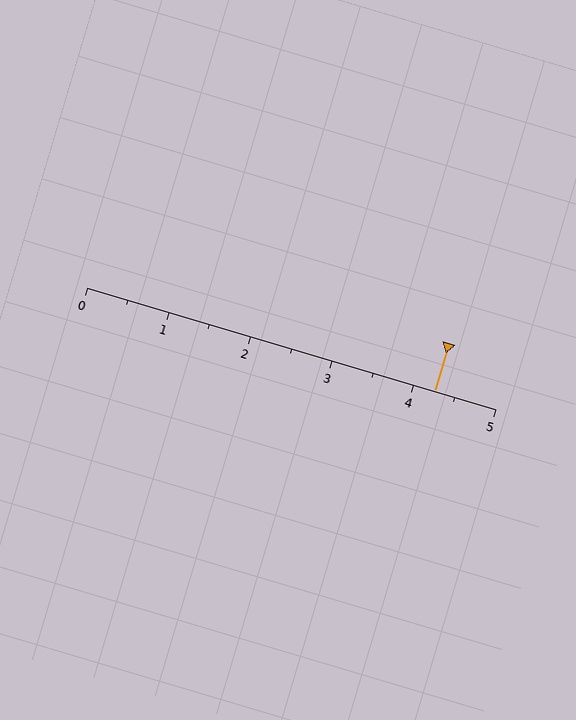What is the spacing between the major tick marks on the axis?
The major ticks are spaced 1 apart.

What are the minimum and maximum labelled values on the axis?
The axis runs from 0 to 5.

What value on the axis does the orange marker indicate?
The marker indicates approximately 4.2.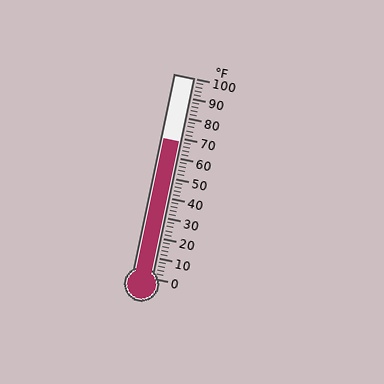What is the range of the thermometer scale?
The thermometer scale ranges from 0°F to 100°F.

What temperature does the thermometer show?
The thermometer shows approximately 68°F.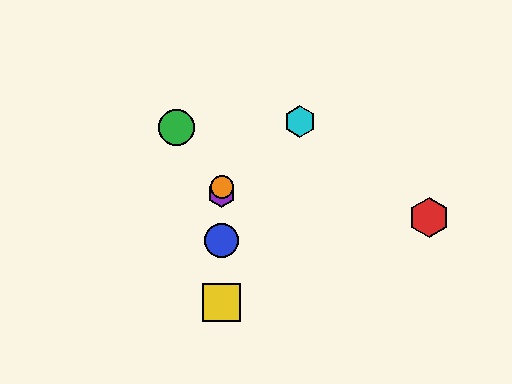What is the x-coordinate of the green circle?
The green circle is at x≈177.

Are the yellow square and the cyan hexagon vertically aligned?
No, the yellow square is at x≈222 and the cyan hexagon is at x≈300.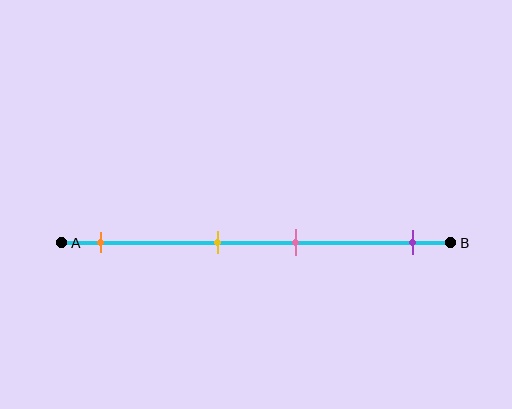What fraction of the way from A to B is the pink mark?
The pink mark is approximately 60% (0.6) of the way from A to B.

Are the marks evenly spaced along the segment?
No, the marks are not evenly spaced.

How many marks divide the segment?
There are 4 marks dividing the segment.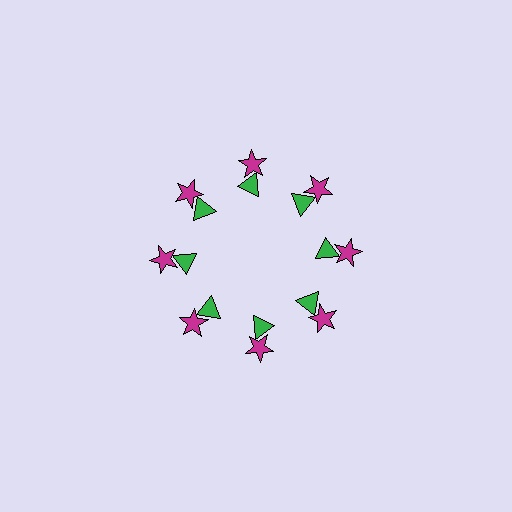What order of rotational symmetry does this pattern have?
This pattern has 8-fold rotational symmetry.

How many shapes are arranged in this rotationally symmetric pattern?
There are 16 shapes, arranged in 8 groups of 2.